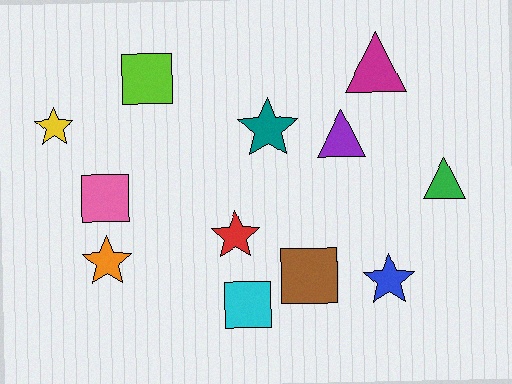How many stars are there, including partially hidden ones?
There are 5 stars.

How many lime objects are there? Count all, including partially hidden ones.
There is 1 lime object.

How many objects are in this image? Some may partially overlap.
There are 12 objects.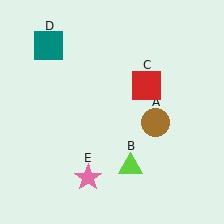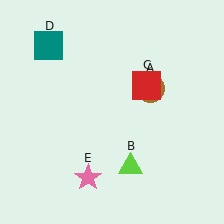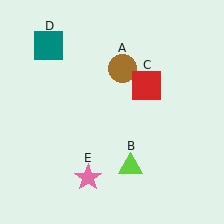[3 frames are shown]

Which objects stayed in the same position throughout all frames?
Lime triangle (object B) and red square (object C) and teal square (object D) and pink star (object E) remained stationary.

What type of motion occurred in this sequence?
The brown circle (object A) rotated counterclockwise around the center of the scene.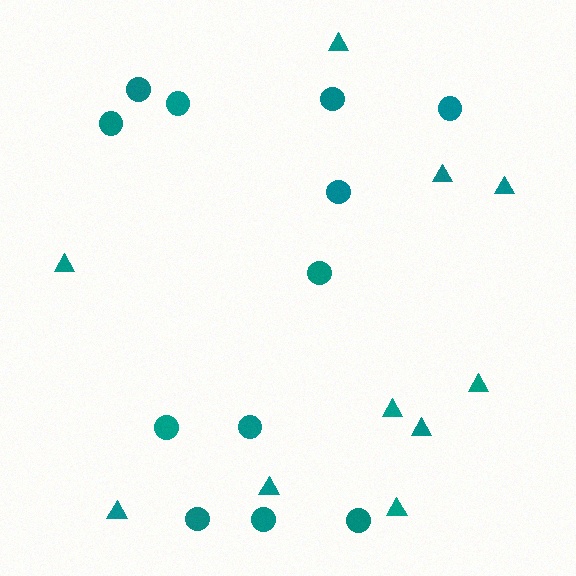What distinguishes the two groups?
There are 2 groups: one group of circles (12) and one group of triangles (10).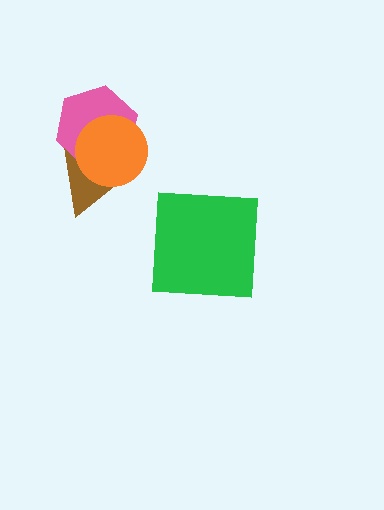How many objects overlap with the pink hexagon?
2 objects overlap with the pink hexagon.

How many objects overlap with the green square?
0 objects overlap with the green square.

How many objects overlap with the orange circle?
2 objects overlap with the orange circle.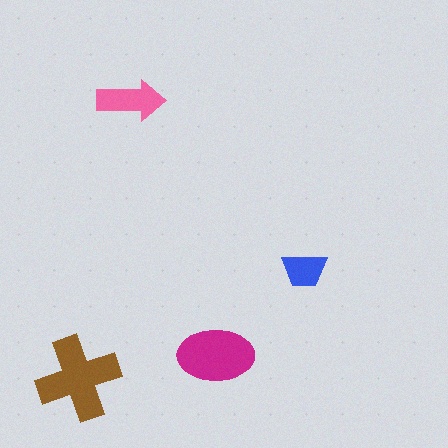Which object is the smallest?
The blue trapezoid.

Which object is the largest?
The brown cross.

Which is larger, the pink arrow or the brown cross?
The brown cross.